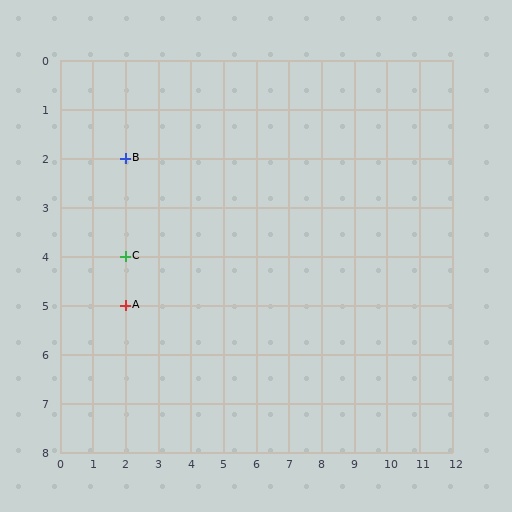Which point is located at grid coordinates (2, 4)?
Point C is at (2, 4).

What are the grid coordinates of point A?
Point A is at grid coordinates (2, 5).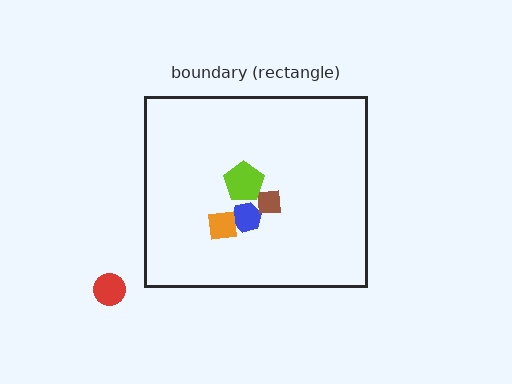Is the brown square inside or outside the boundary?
Inside.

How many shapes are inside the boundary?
4 inside, 1 outside.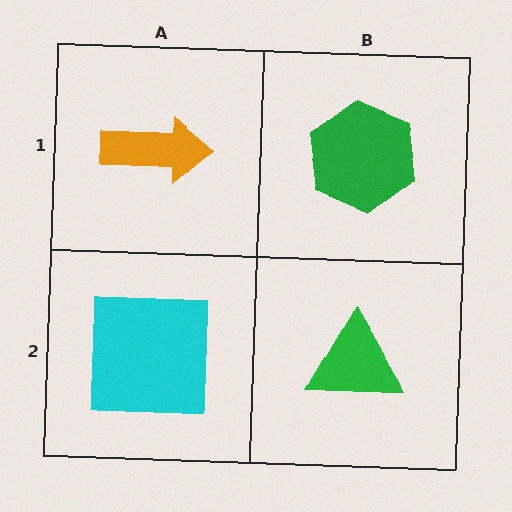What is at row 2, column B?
A green triangle.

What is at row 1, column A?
An orange arrow.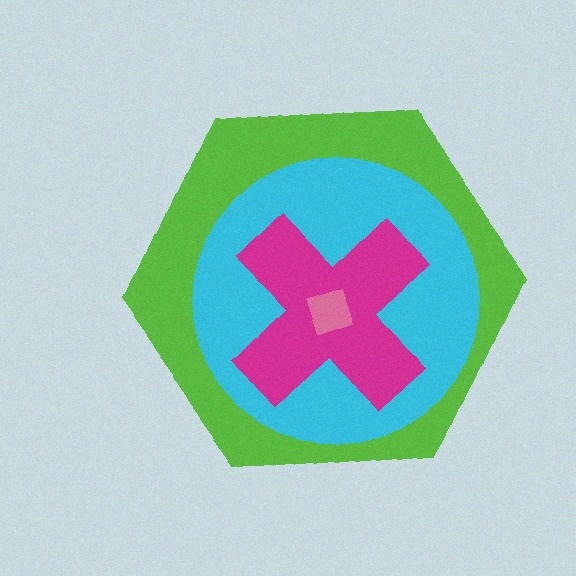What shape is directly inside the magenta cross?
The pink diamond.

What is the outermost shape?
The lime hexagon.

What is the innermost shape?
The pink diamond.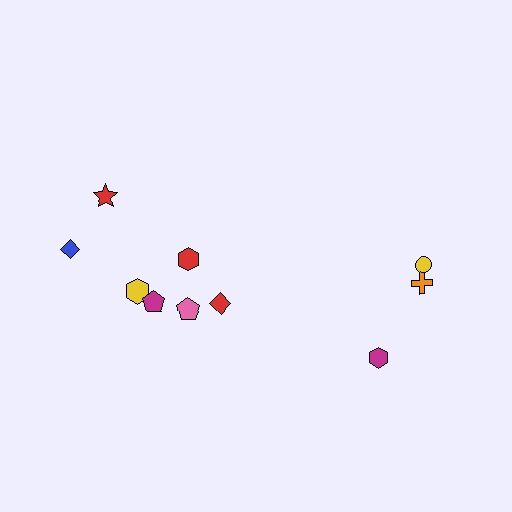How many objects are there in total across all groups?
There are 10 objects.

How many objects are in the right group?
There are 3 objects.